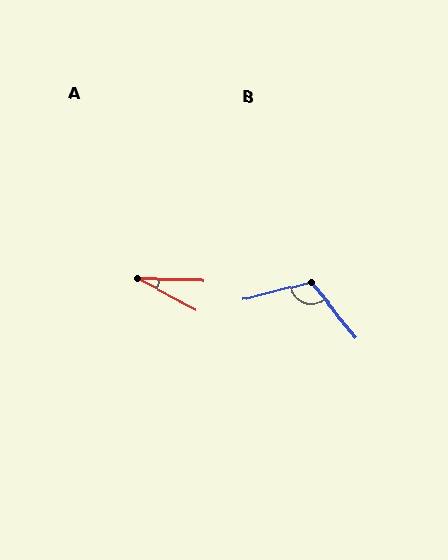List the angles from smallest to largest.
A (27°), B (115°).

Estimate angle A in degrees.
Approximately 27 degrees.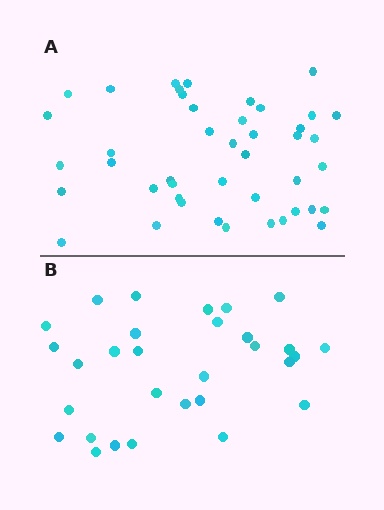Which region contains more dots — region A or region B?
Region A (the top region) has more dots.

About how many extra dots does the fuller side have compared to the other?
Region A has approximately 15 more dots than region B.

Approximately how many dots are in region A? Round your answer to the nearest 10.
About 40 dots. (The exact count is 44, which rounds to 40.)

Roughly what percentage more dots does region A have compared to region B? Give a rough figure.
About 45% more.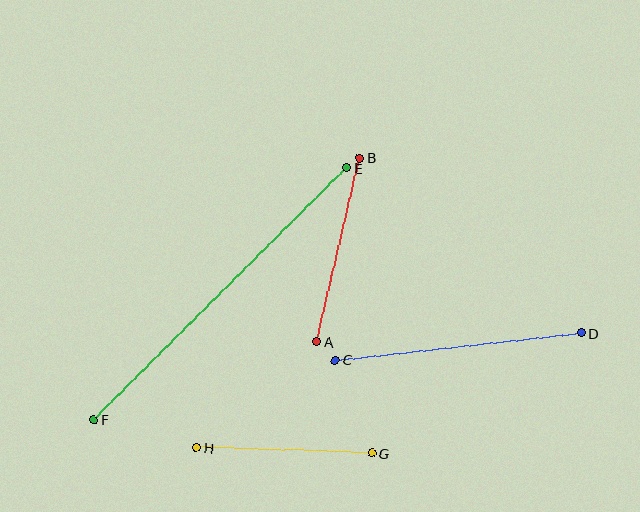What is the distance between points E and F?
The distance is approximately 357 pixels.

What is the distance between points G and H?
The distance is approximately 176 pixels.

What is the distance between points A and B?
The distance is approximately 189 pixels.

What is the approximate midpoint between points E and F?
The midpoint is at approximately (220, 294) pixels.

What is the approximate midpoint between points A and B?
The midpoint is at approximately (339, 250) pixels.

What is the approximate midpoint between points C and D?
The midpoint is at approximately (458, 347) pixels.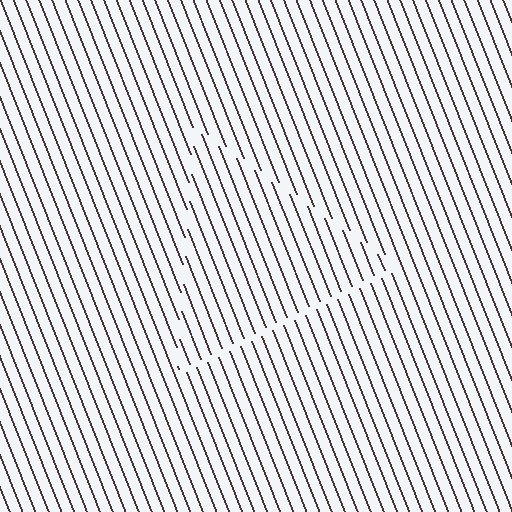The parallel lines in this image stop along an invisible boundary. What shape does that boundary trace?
An illusory triangle. The interior of the shape contains the same grating, shifted by half a period — the contour is defined by the phase discontinuity where line-ends from the inner and outer gratings abut.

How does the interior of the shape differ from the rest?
The interior of the shape contains the same grating, shifted by half a period — the contour is defined by the phase discontinuity where line-ends from the inner and outer gratings abut.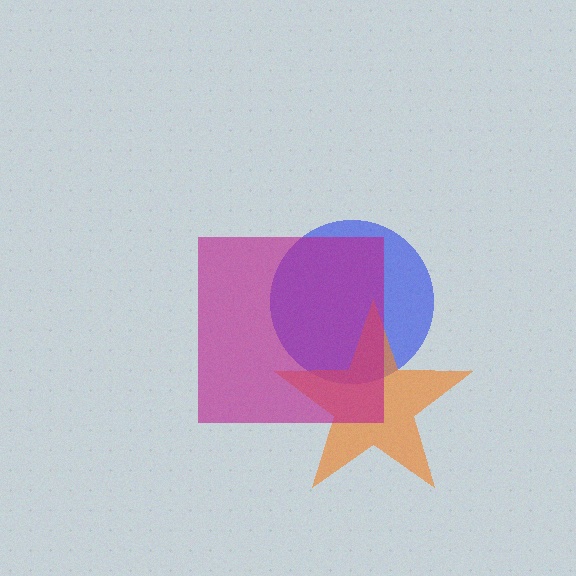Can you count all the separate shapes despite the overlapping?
Yes, there are 3 separate shapes.